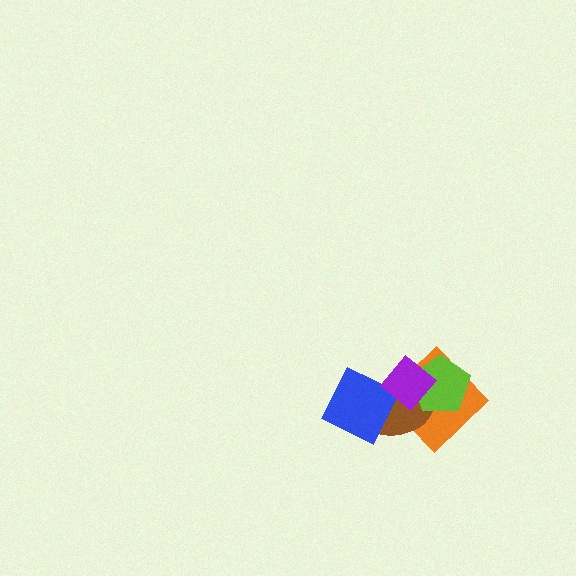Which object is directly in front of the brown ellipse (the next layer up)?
The lime pentagon is directly in front of the brown ellipse.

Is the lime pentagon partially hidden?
Yes, it is partially covered by another shape.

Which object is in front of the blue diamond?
The purple diamond is in front of the blue diamond.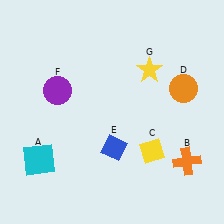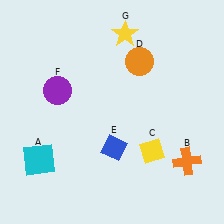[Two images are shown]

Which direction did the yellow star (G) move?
The yellow star (G) moved up.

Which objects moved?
The objects that moved are: the orange circle (D), the yellow star (G).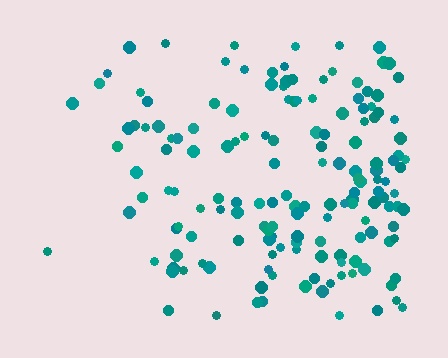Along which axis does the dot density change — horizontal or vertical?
Horizontal.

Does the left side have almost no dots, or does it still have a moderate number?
Still a moderate number, just noticeably fewer than the right.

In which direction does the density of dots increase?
From left to right, with the right side densest.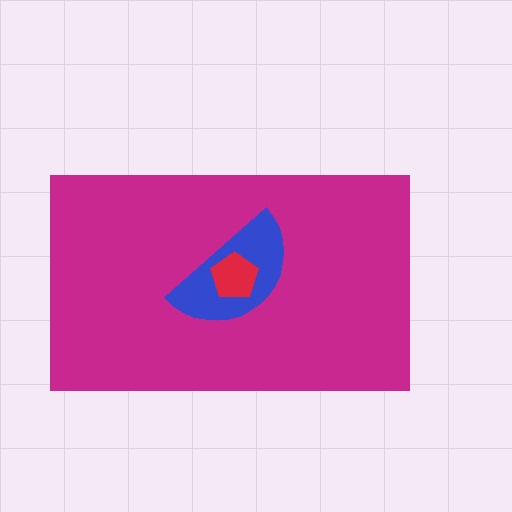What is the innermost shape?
The red pentagon.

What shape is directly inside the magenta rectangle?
The blue semicircle.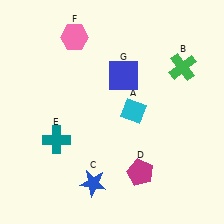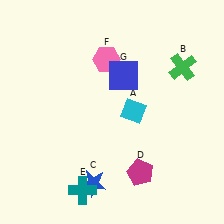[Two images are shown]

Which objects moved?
The objects that moved are: the teal cross (E), the pink hexagon (F).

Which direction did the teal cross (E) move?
The teal cross (E) moved down.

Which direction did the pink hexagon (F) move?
The pink hexagon (F) moved right.